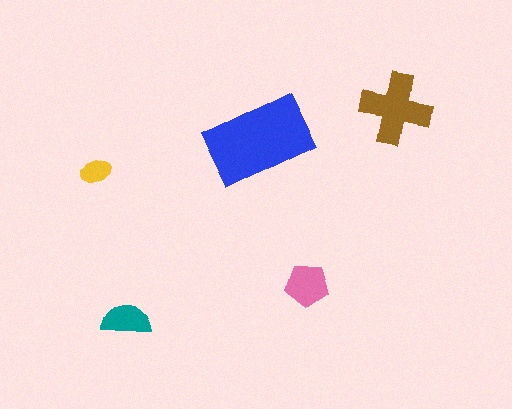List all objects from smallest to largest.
The yellow ellipse, the teal semicircle, the pink pentagon, the brown cross, the blue rectangle.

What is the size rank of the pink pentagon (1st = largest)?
3rd.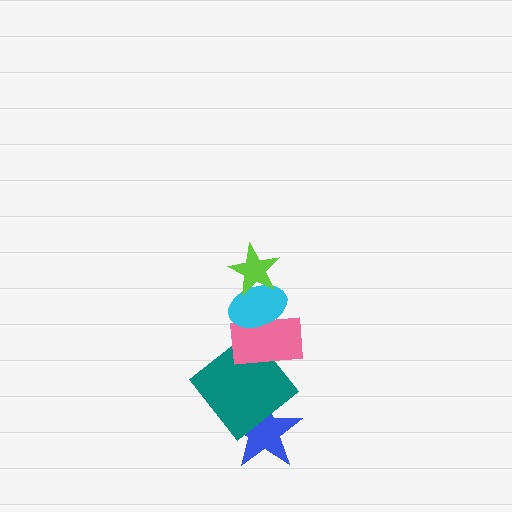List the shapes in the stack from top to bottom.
From top to bottom: the lime star, the cyan ellipse, the pink rectangle, the teal diamond, the blue star.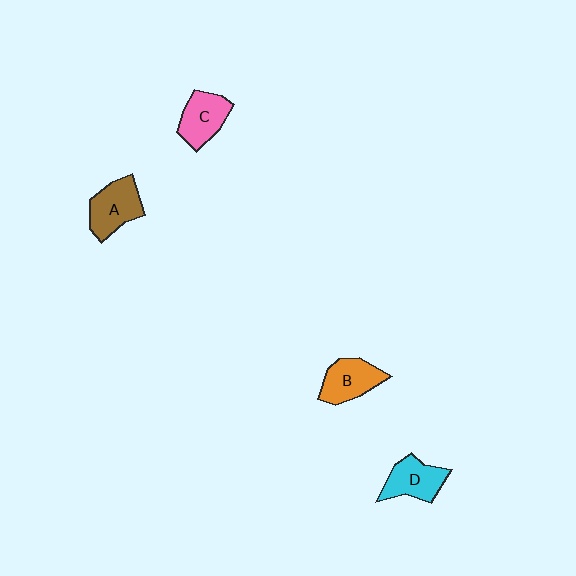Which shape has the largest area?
Shape A (brown).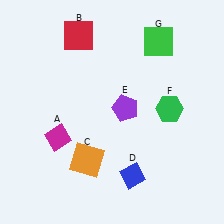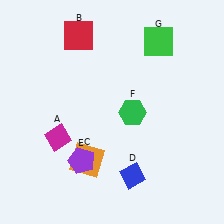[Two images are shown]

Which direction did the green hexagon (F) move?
The green hexagon (F) moved left.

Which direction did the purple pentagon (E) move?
The purple pentagon (E) moved down.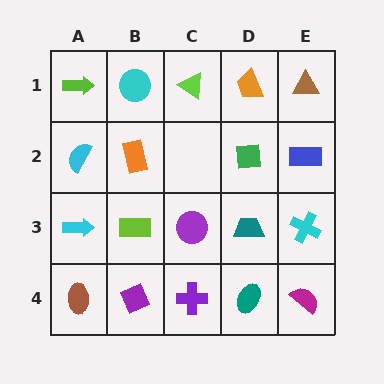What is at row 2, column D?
A green square.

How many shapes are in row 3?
5 shapes.